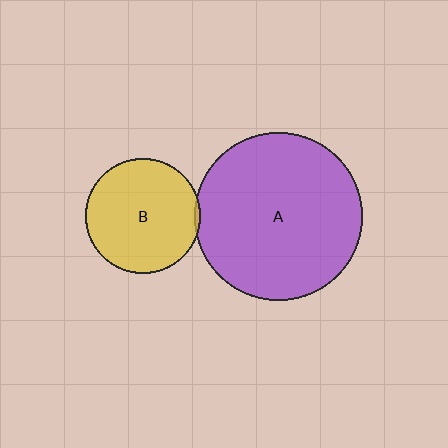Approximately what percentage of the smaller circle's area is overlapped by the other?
Approximately 5%.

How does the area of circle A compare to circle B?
Approximately 2.1 times.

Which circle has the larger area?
Circle A (purple).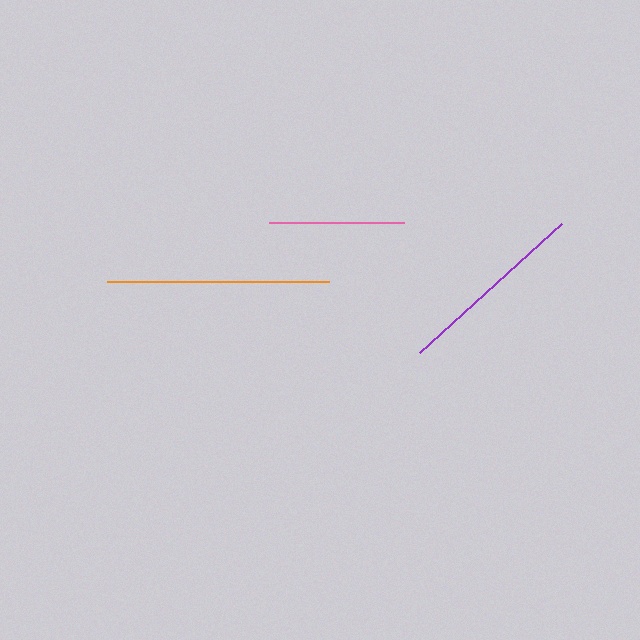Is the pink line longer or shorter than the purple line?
The purple line is longer than the pink line.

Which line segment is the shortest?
The pink line is the shortest at approximately 134 pixels.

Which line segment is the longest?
The orange line is the longest at approximately 223 pixels.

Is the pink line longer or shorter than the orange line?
The orange line is longer than the pink line.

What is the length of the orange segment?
The orange segment is approximately 223 pixels long.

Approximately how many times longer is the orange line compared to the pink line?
The orange line is approximately 1.7 times the length of the pink line.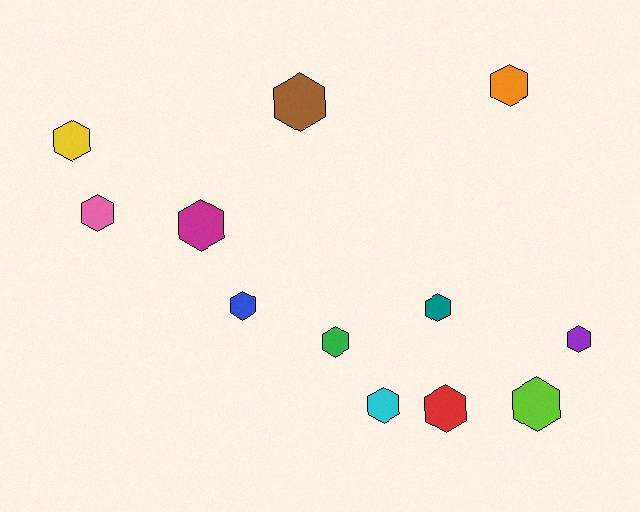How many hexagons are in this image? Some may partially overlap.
There are 12 hexagons.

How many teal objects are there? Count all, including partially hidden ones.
There is 1 teal object.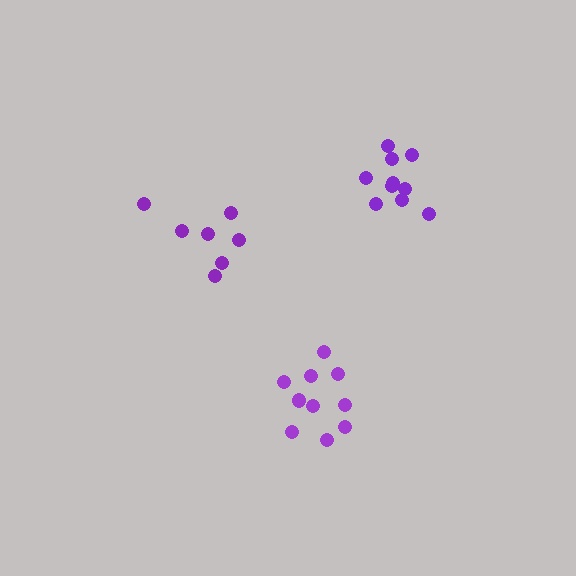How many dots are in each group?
Group 1: 10 dots, Group 2: 11 dots, Group 3: 7 dots (28 total).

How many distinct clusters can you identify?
There are 3 distinct clusters.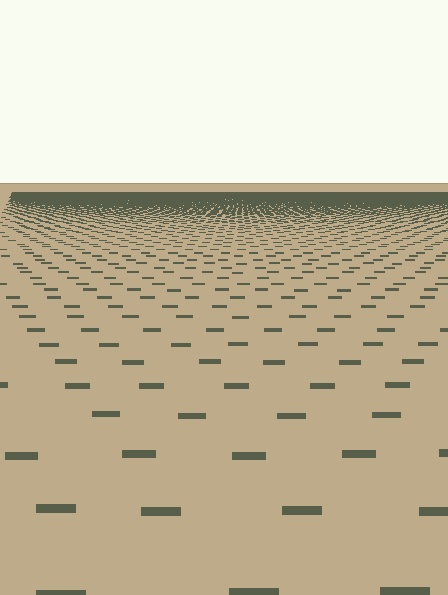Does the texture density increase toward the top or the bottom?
Density increases toward the top.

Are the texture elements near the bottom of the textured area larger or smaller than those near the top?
Larger. Near the bottom, elements are closer to the viewer and appear at a bigger on-screen size.